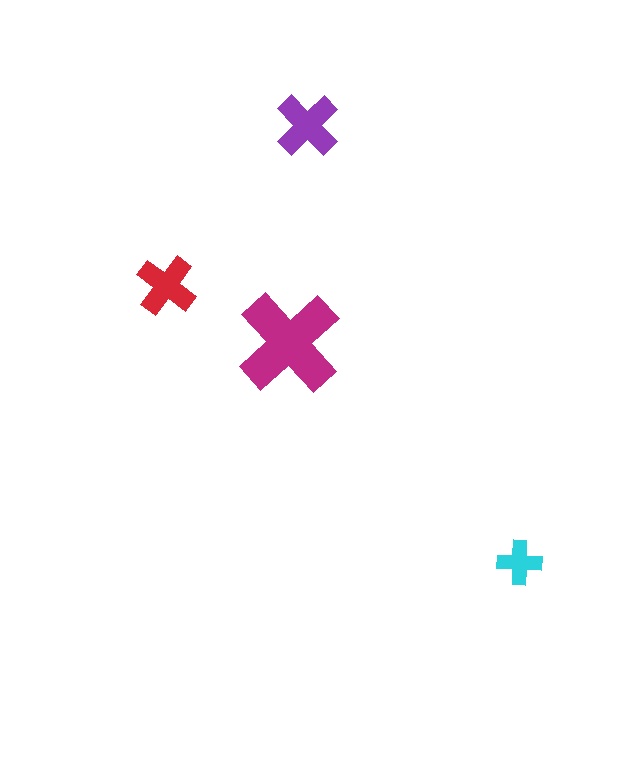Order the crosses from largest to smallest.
the magenta one, the purple one, the red one, the cyan one.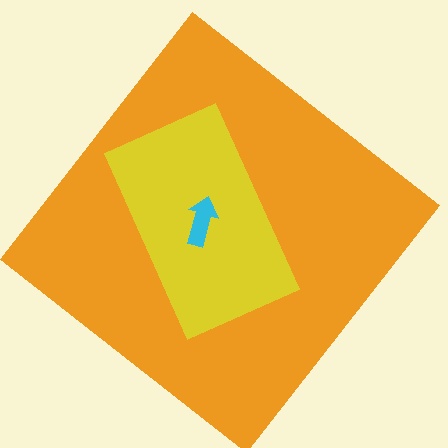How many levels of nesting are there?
3.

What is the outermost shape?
The orange diamond.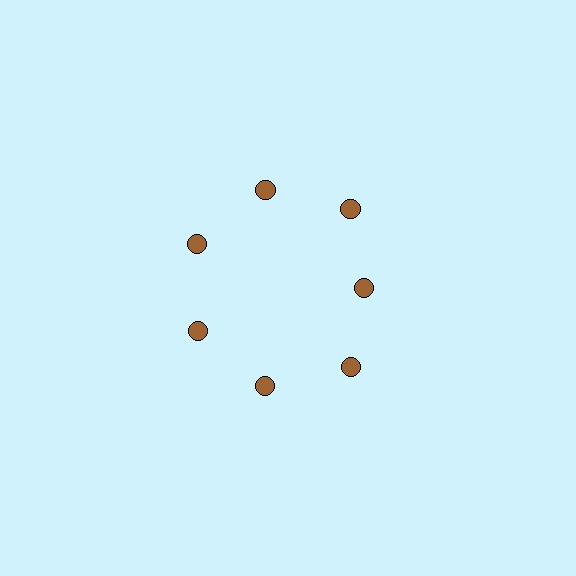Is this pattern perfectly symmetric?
No. The 7 brown circles are arranged in a ring, but one element near the 3 o'clock position is pulled inward toward the center, breaking the 7-fold rotational symmetry.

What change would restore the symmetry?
The symmetry would be restored by moving it outward, back onto the ring so that all 7 circles sit at equal angles and equal distance from the center.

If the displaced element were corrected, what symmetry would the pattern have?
It would have 7-fold rotational symmetry — the pattern would map onto itself every 51 degrees.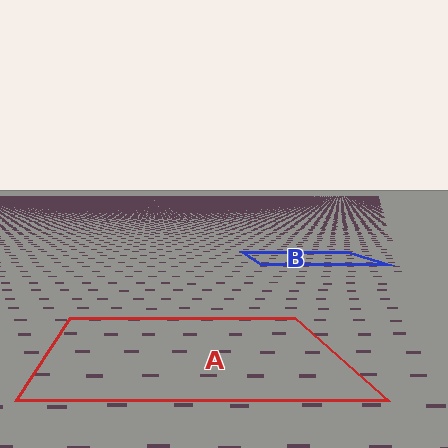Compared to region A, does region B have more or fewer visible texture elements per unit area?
Region B has more texture elements per unit area — they are packed more densely because it is farther away.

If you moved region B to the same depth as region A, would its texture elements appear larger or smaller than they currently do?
They would appear larger. At a closer depth, the same texture elements are projected at a bigger on-screen size.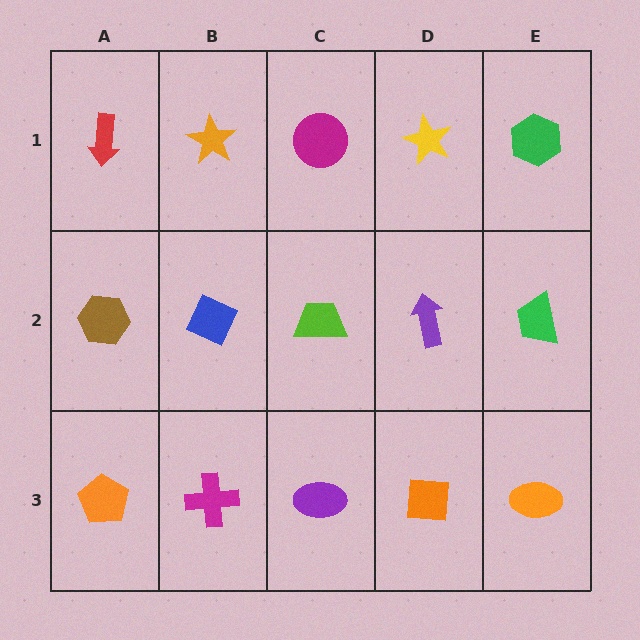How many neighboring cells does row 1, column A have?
2.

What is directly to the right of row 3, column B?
A purple ellipse.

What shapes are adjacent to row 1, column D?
A purple arrow (row 2, column D), a magenta circle (row 1, column C), a green hexagon (row 1, column E).